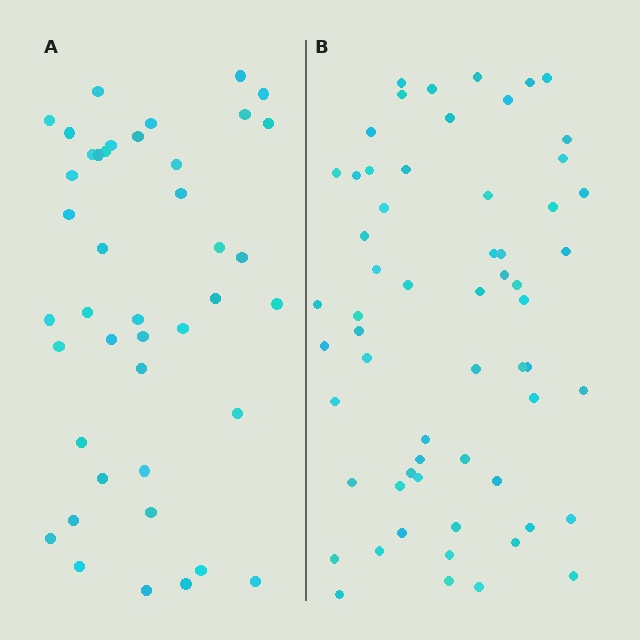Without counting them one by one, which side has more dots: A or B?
Region B (the right region) has more dots.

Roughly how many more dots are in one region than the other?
Region B has approximately 20 more dots than region A.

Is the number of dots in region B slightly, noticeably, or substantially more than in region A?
Region B has noticeably more, but not dramatically so. The ratio is roughly 1.4 to 1.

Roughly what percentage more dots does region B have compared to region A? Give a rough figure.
About 45% more.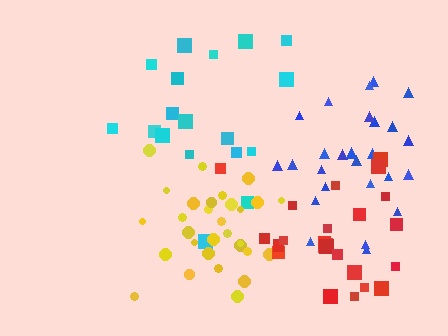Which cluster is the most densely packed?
Yellow.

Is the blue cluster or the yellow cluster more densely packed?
Yellow.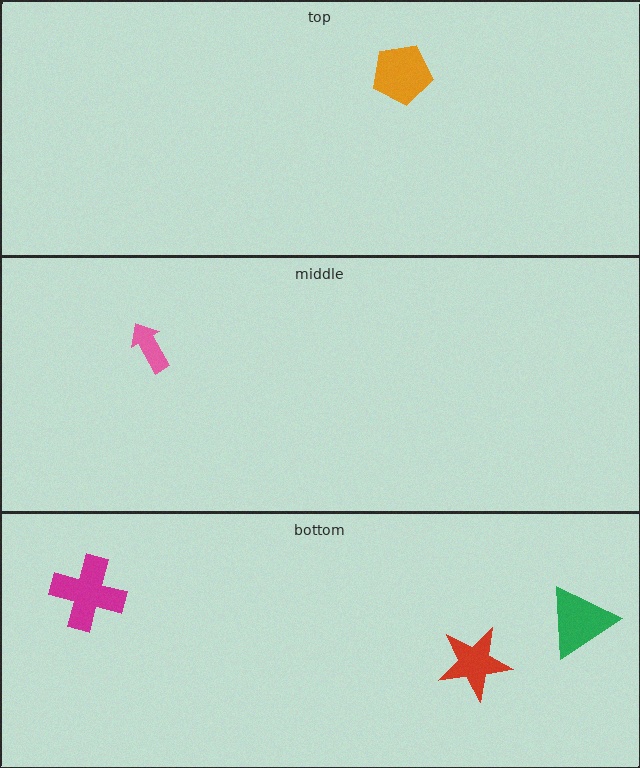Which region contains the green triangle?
The bottom region.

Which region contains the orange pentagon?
The top region.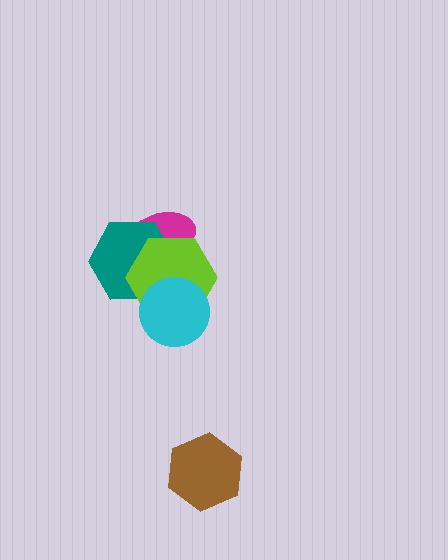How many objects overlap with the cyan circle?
2 objects overlap with the cyan circle.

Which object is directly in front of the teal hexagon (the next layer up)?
The lime hexagon is directly in front of the teal hexagon.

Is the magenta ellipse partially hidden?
Yes, it is partially covered by another shape.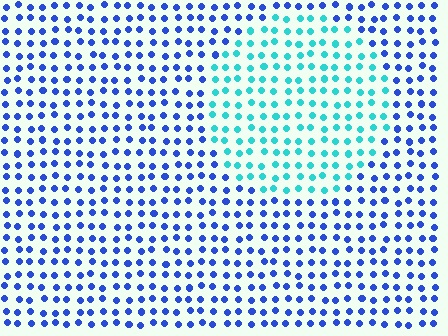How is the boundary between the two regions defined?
The boundary is defined purely by a slight shift in hue (about 50 degrees). Spacing, size, and orientation are identical on both sides.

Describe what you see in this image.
The image is filled with small blue elements in a uniform arrangement. A circle-shaped region is visible where the elements are tinted to a slightly different hue, forming a subtle color boundary.